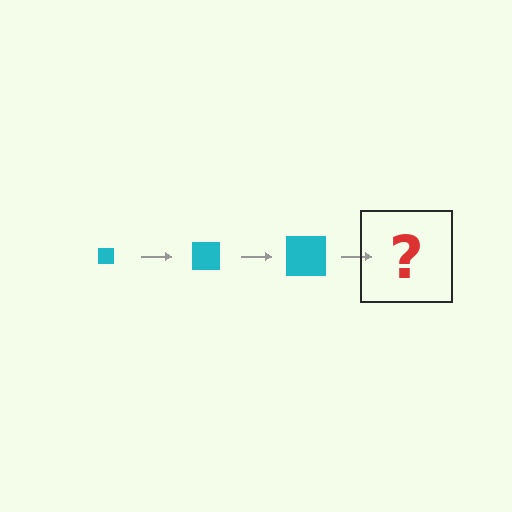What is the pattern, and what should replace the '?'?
The pattern is that the square gets progressively larger each step. The '?' should be a cyan square, larger than the previous one.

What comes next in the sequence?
The next element should be a cyan square, larger than the previous one.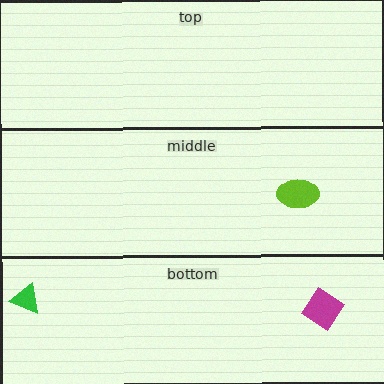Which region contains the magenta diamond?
The bottom region.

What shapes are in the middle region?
The lime ellipse.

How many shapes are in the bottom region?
2.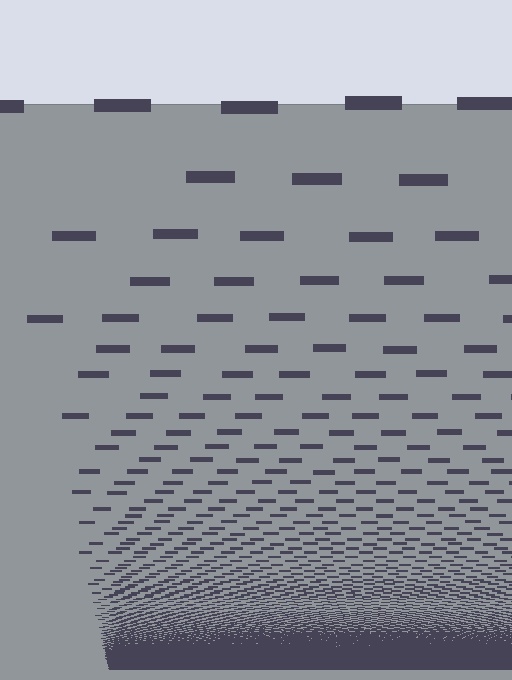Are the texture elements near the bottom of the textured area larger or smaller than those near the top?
Smaller. The gradient is inverted — elements near the bottom are smaller and denser.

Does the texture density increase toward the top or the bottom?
Density increases toward the bottom.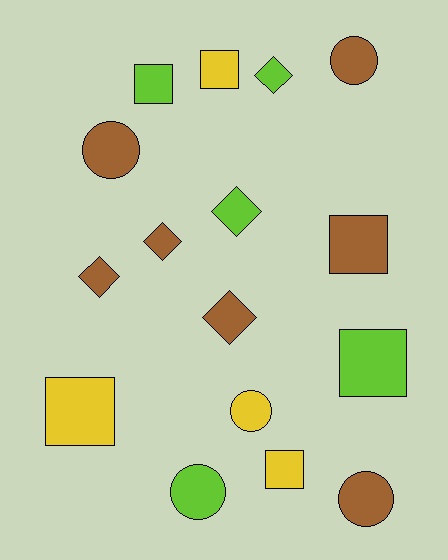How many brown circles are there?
There are 3 brown circles.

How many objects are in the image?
There are 16 objects.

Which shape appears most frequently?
Square, with 6 objects.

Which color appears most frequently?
Brown, with 7 objects.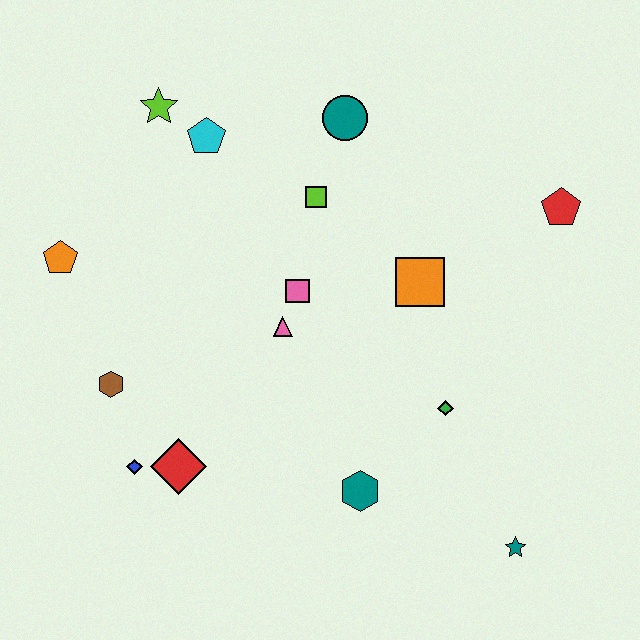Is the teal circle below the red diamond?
No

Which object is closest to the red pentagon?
The orange square is closest to the red pentagon.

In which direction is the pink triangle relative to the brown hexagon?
The pink triangle is to the right of the brown hexagon.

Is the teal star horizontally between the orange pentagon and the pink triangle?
No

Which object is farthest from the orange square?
The orange pentagon is farthest from the orange square.